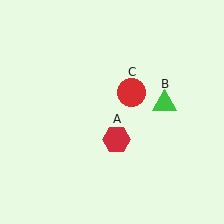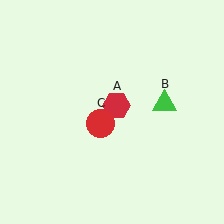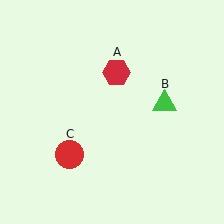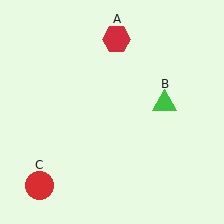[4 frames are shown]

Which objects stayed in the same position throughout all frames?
Green triangle (object B) remained stationary.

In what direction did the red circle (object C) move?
The red circle (object C) moved down and to the left.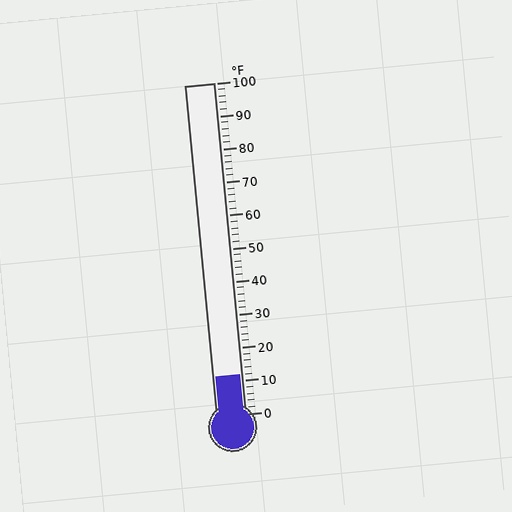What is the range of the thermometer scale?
The thermometer scale ranges from 0°F to 100°F.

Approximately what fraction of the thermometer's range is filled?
The thermometer is filled to approximately 10% of its range.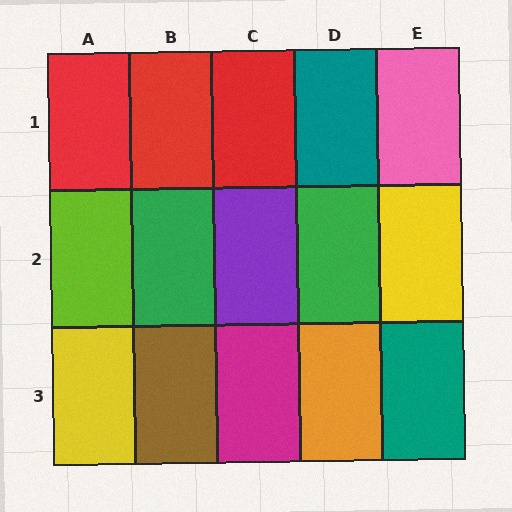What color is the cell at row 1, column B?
Red.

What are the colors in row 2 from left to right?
Lime, green, purple, green, yellow.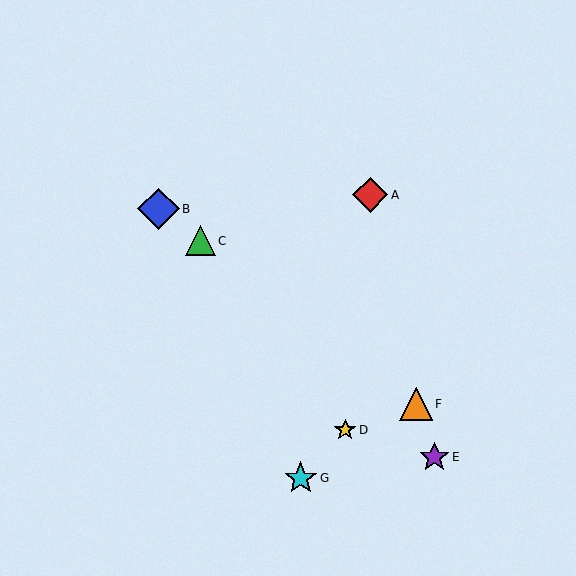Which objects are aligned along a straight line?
Objects B, C, F are aligned along a straight line.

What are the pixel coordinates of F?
Object F is at (416, 404).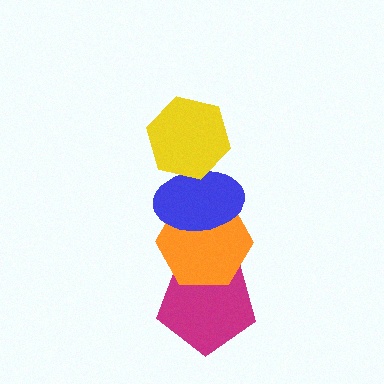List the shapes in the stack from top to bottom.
From top to bottom: the yellow hexagon, the blue ellipse, the orange hexagon, the magenta pentagon.